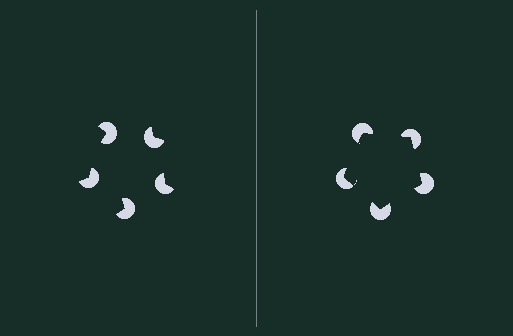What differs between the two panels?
The pac-man discs are positioned identically on both sides; only the wedge orientations differ. On the right they align to a pentagon; on the left they are misaligned.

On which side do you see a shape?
An illusory pentagon appears on the right side. On the left side the wedge cuts are rotated, so no coherent shape forms.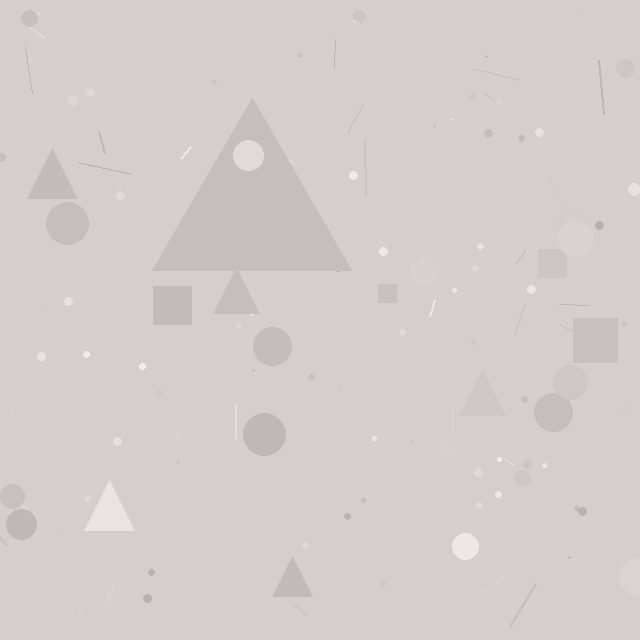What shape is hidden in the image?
A triangle is hidden in the image.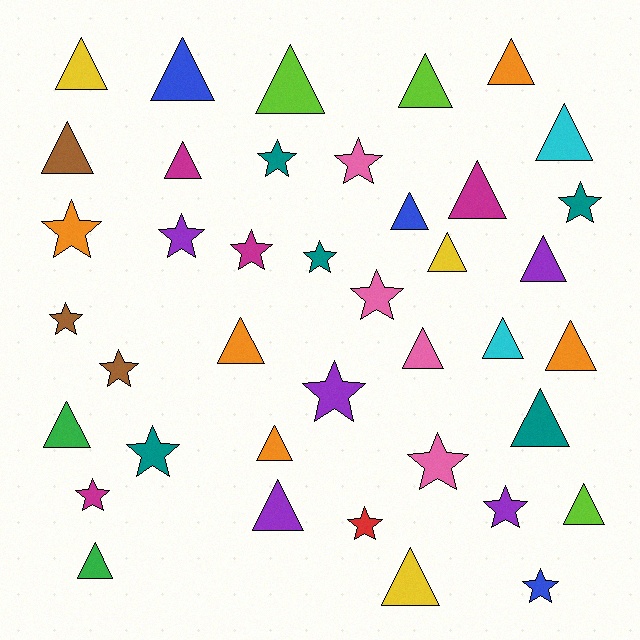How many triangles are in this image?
There are 23 triangles.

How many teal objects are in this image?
There are 5 teal objects.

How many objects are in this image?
There are 40 objects.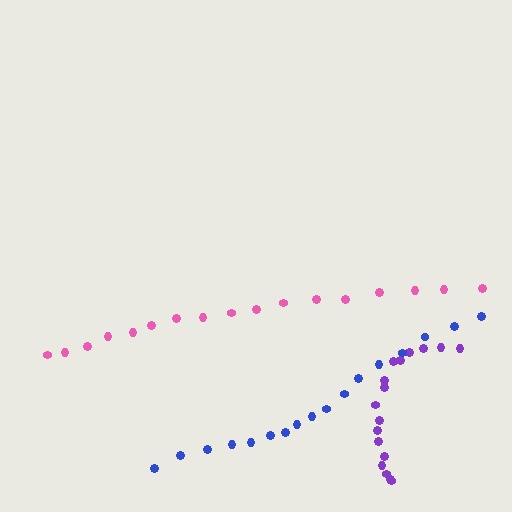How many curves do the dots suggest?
There are 3 distinct paths.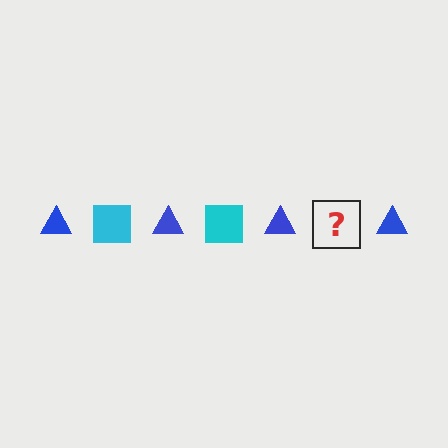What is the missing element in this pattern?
The missing element is a cyan square.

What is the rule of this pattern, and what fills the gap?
The rule is that the pattern alternates between blue triangle and cyan square. The gap should be filled with a cyan square.